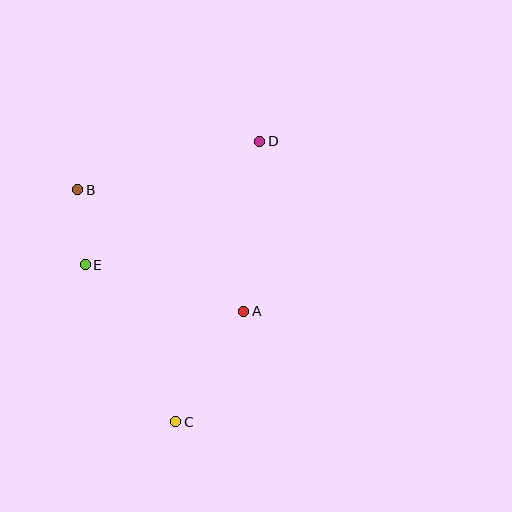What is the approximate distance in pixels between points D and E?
The distance between D and E is approximately 213 pixels.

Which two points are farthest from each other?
Points C and D are farthest from each other.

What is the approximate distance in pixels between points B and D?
The distance between B and D is approximately 188 pixels.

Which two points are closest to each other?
Points B and E are closest to each other.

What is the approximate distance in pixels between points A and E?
The distance between A and E is approximately 165 pixels.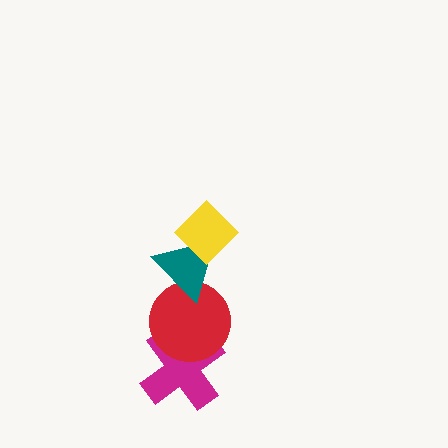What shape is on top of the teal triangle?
The yellow diamond is on top of the teal triangle.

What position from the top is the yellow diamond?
The yellow diamond is 1st from the top.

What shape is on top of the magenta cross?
The red circle is on top of the magenta cross.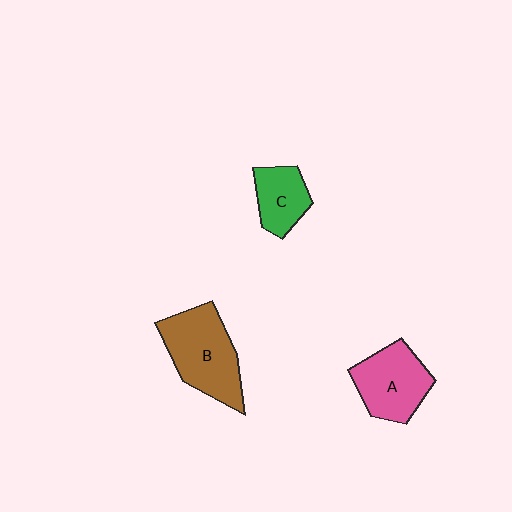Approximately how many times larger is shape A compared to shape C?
Approximately 1.5 times.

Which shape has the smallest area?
Shape C (green).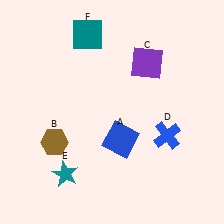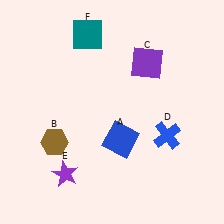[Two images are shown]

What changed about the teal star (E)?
In Image 1, E is teal. In Image 2, it changed to purple.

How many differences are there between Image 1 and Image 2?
There is 1 difference between the two images.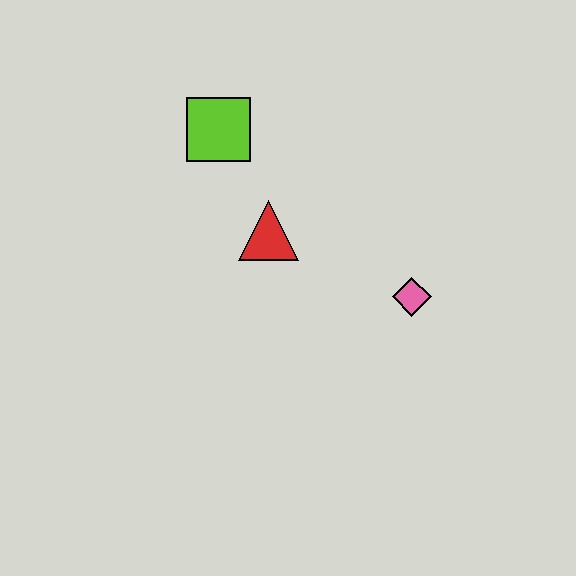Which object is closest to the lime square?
The red triangle is closest to the lime square.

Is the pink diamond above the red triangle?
No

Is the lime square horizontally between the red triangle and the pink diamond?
No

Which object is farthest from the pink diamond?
The lime square is farthest from the pink diamond.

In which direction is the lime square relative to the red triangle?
The lime square is above the red triangle.